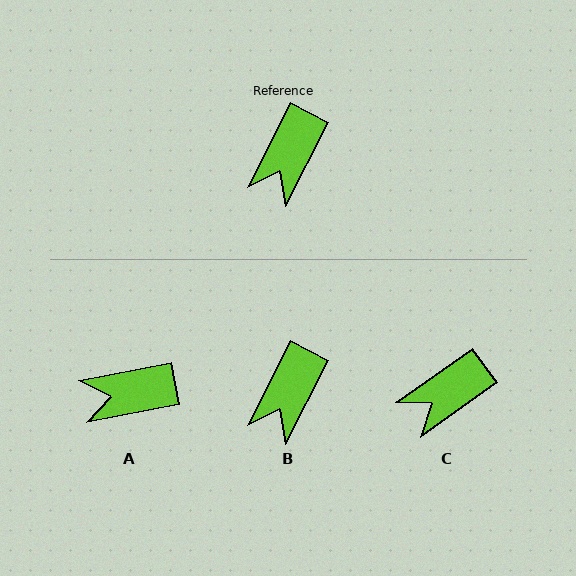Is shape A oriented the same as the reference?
No, it is off by about 52 degrees.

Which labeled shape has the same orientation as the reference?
B.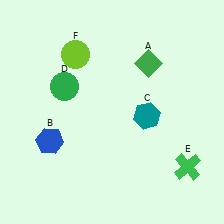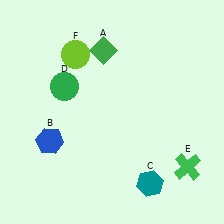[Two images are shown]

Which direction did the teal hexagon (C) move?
The teal hexagon (C) moved down.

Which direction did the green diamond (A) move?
The green diamond (A) moved left.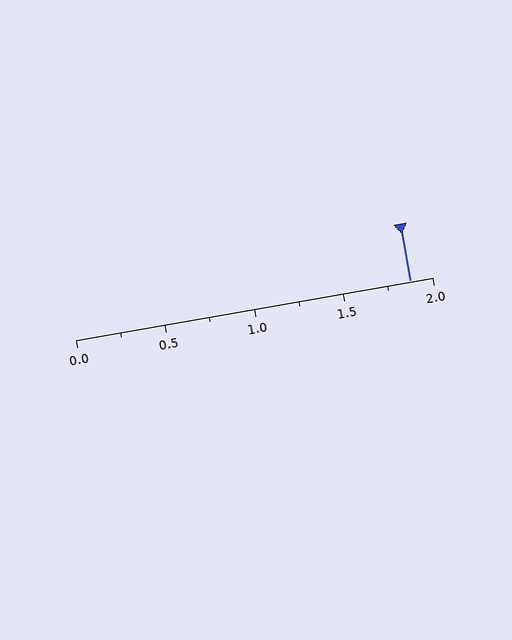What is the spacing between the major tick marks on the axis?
The major ticks are spaced 0.5 apart.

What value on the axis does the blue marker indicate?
The marker indicates approximately 1.88.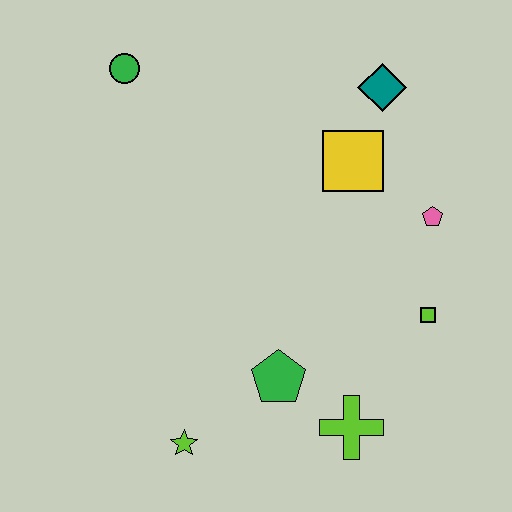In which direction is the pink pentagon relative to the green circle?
The pink pentagon is to the right of the green circle.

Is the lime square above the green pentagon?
Yes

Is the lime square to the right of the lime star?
Yes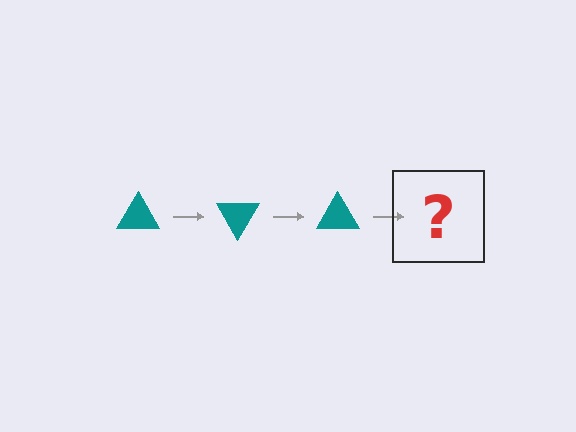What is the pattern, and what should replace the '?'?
The pattern is that the triangle rotates 60 degrees each step. The '?' should be a teal triangle rotated 180 degrees.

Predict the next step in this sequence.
The next step is a teal triangle rotated 180 degrees.